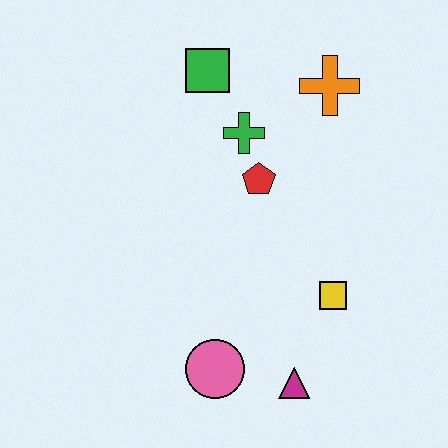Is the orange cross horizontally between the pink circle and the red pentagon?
No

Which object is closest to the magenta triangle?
The pink circle is closest to the magenta triangle.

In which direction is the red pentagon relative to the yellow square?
The red pentagon is above the yellow square.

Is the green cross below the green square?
Yes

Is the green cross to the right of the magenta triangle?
No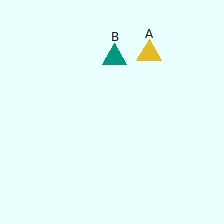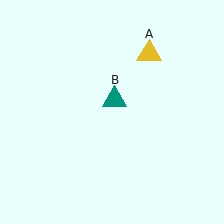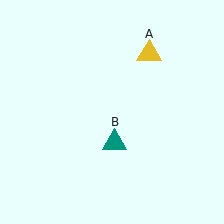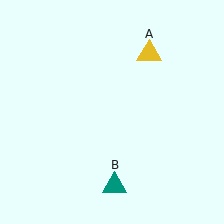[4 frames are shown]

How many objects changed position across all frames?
1 object changed position: teal triangle (object B).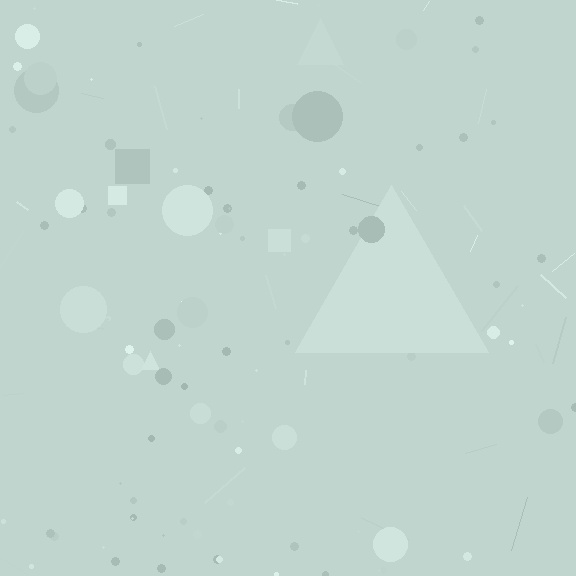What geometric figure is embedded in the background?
A triangle is embedded in the background.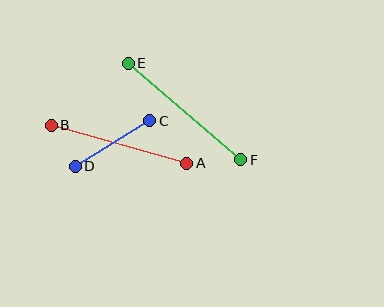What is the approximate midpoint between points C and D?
The midpoint is at approximately (112, 144) pixels.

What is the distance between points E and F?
The distance is approximately 148 pixels.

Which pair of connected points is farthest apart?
Points E and F are farthest apart.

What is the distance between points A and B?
The distance is approximately 141 pixels.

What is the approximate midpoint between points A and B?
The midpoint is at approximately (119, 144) pixels.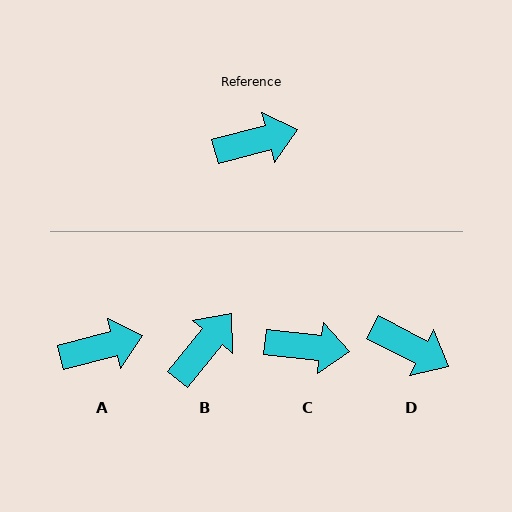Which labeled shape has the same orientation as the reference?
A.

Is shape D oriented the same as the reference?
No, it is off by about 43 degrees.